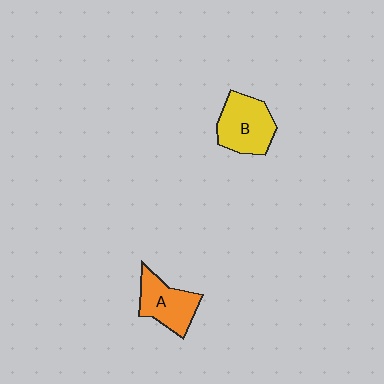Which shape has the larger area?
Shape B (yellow).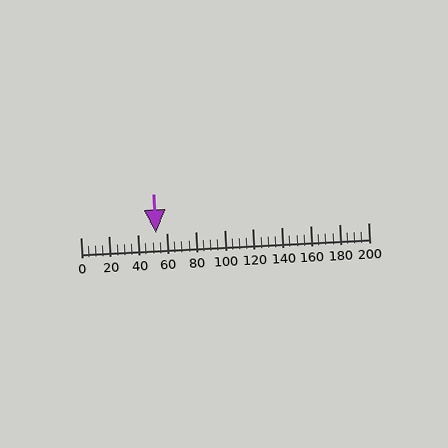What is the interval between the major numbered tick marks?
The major tick marks are spaced 20 units apart.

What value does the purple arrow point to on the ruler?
The purple arrow points to approximately 52.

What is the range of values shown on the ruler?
The ruler shows values from 0 to 200.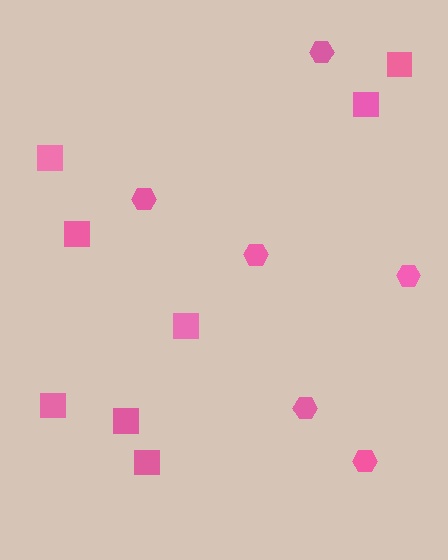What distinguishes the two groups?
There are 2 groups: one group of squares (8) and one group of hexagons (6).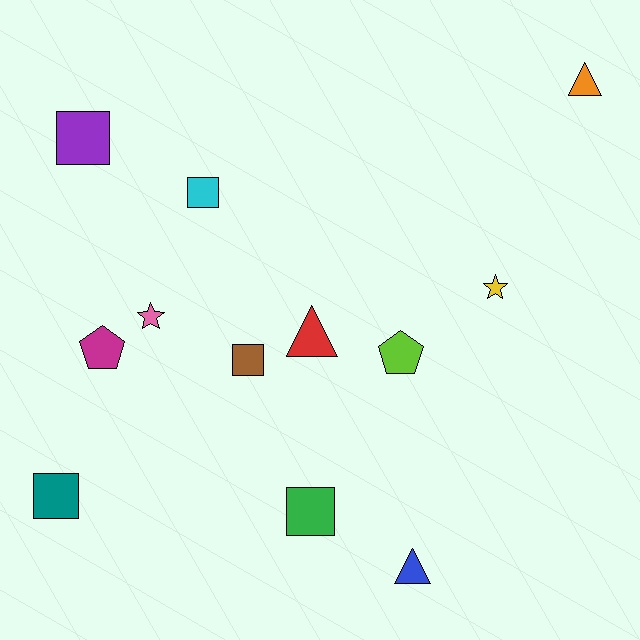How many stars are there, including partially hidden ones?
There are 2 stars.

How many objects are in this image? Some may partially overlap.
There are 12 objects.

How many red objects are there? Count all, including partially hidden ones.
There is 1 red object.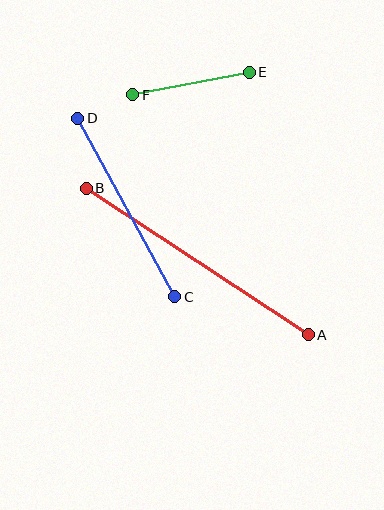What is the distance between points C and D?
The distance is approximately 203 pixels.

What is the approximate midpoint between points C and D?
The midpoint is at approximately (126, 208) pixels.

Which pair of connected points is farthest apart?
Points A and B are farthest apart.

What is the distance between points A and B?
The distance is approximately 266 pixels.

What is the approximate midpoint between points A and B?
The midpoint is at approximately (197, 261) pixels.